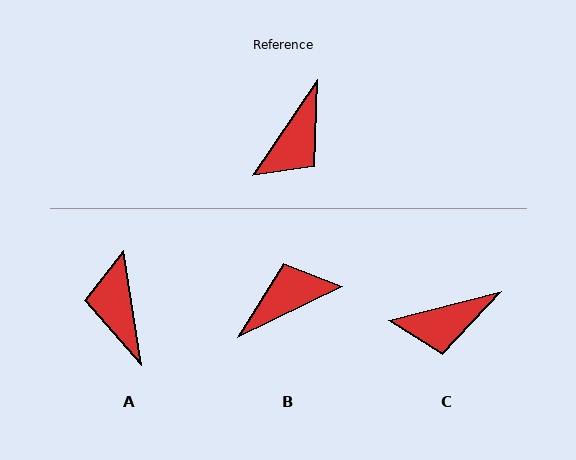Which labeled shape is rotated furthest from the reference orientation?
B, about 150 degrees away.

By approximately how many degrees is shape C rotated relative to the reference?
Approximately 42 degrees clockwise.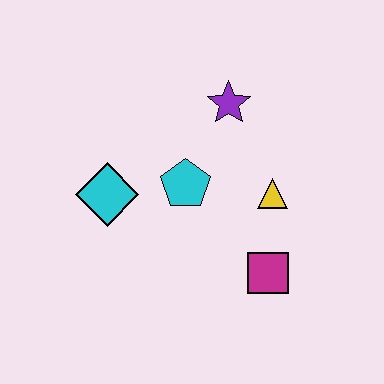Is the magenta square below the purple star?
Yes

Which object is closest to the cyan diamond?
The cyan pentagon is closest to the cyan diamond.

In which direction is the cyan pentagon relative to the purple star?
The cyan pentagon is below the purple star.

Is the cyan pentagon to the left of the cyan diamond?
No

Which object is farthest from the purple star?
The magenta square is farthest from the purple star.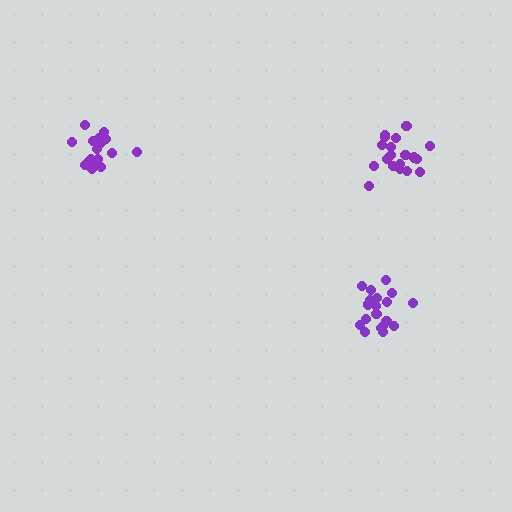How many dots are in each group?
Group 1: 19 dots, Group 2: 19 dots, Group 3: 18 dots (56 total).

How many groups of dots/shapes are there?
There are 3 groups.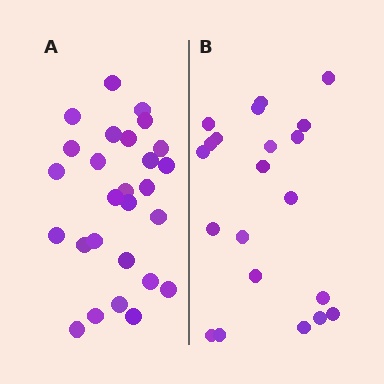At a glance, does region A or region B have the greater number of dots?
Region A (the left region) has more dots.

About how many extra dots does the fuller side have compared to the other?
Region A has about 6 more dots than region B.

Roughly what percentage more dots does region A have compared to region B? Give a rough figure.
About 30% more.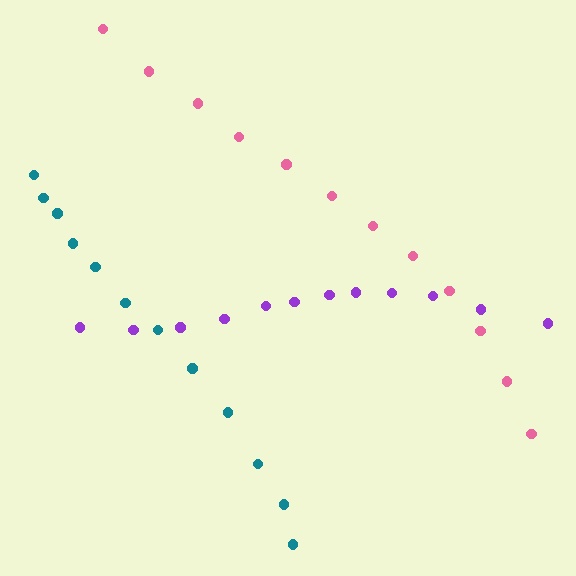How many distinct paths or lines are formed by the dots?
There are 3 distinct paths.